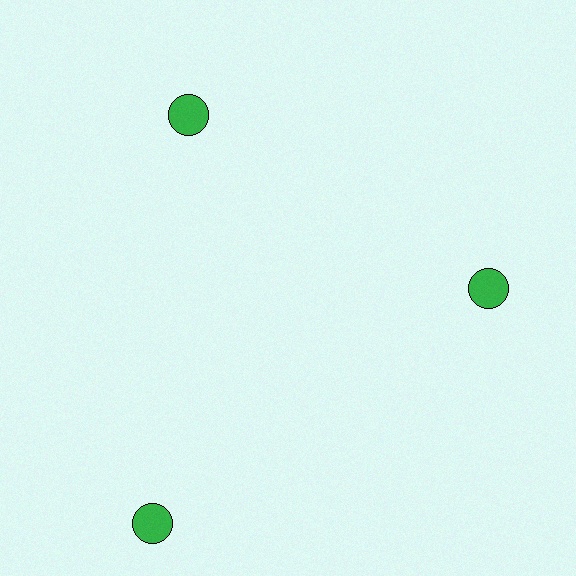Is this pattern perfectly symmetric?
No. The 3 green circles are arranged in a ring, but one element near the 7 o'clock position is pushed outward from the center, breaking the 3-fold rotational symmetry.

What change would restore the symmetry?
The symmetry would be restored by moving it inward, back onto the ring so that all 3 circles sit at equal angles and equal distance from the center.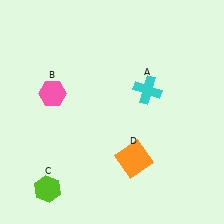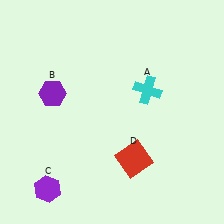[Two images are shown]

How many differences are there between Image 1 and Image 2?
There are 3 differences between the two images.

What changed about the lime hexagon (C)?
In Image 1, C is lime. In Image 2, it changed to purple.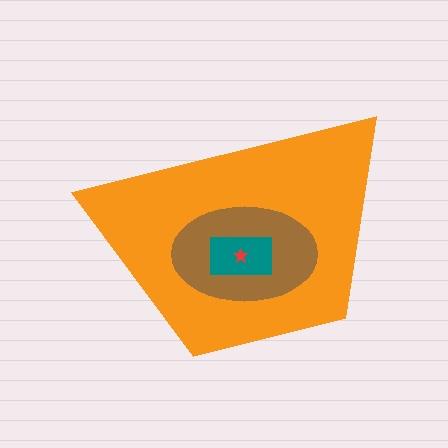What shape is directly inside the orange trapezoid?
The brown ellipse.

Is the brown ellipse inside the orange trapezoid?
Yes.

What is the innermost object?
The red star.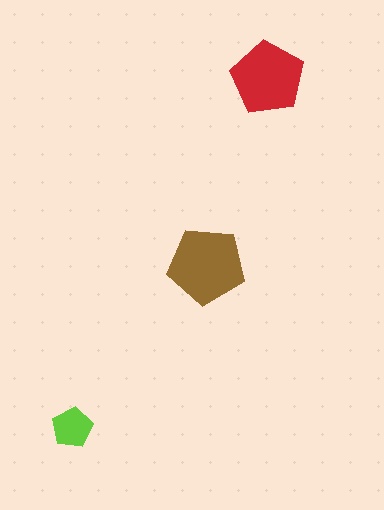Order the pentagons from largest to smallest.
the brown one, the red one, the lime one.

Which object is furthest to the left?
The lime pentagon is leftmost.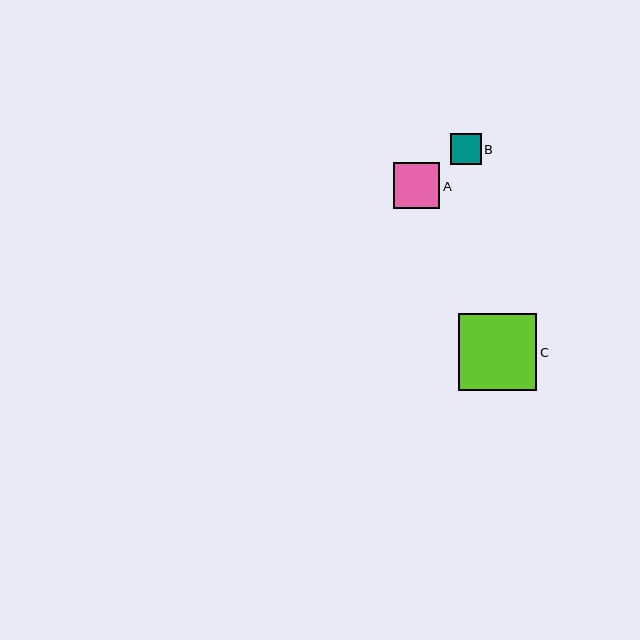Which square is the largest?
Square C is the largest with a size of approximately 78 pixels.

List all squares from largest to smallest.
From largest to smallest: C, A, B.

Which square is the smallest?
Square B is the smallest with a size of approximately 31 pixels.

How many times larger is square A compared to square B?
Square A is approximately 1.5 times the size of square B.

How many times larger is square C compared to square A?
Square C is approximately 1.7 times the size of square A.